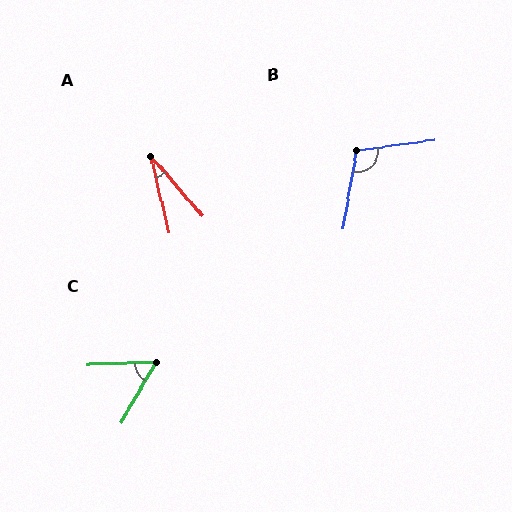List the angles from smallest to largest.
A (27°), C (57°), B (107°).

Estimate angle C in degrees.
Approximately 57 degrees.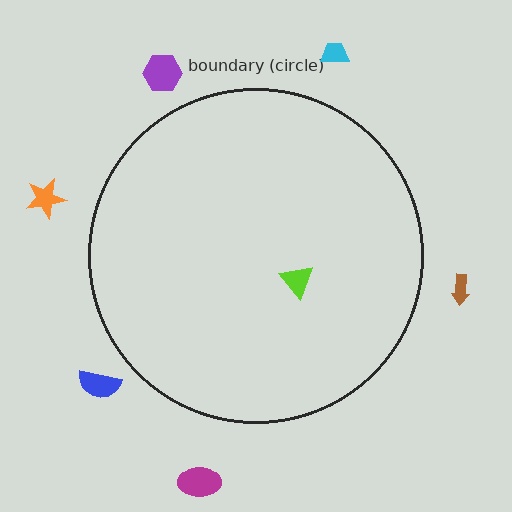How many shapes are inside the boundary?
1 inside, 6 outside.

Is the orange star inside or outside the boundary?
Outside.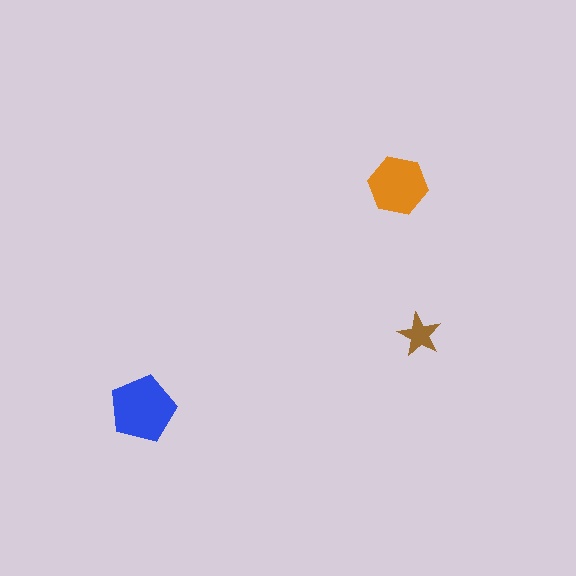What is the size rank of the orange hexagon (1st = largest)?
2nd.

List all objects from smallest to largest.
The brown star, the orange hexagon, the blue pentagon.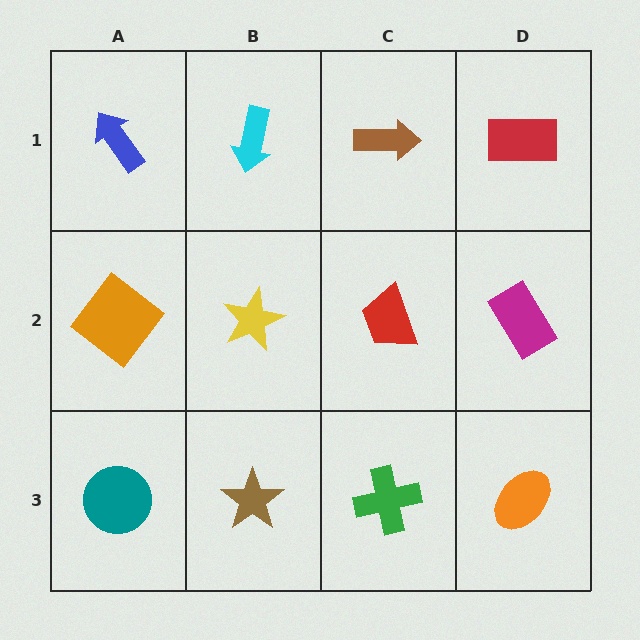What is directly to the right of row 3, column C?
An orange ellipse.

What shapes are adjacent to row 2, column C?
A brown arrow (row 1, column C), a green cross (row 3, column C), a yellow star (row 2, column B), a magenta rectangle (row 2, column D).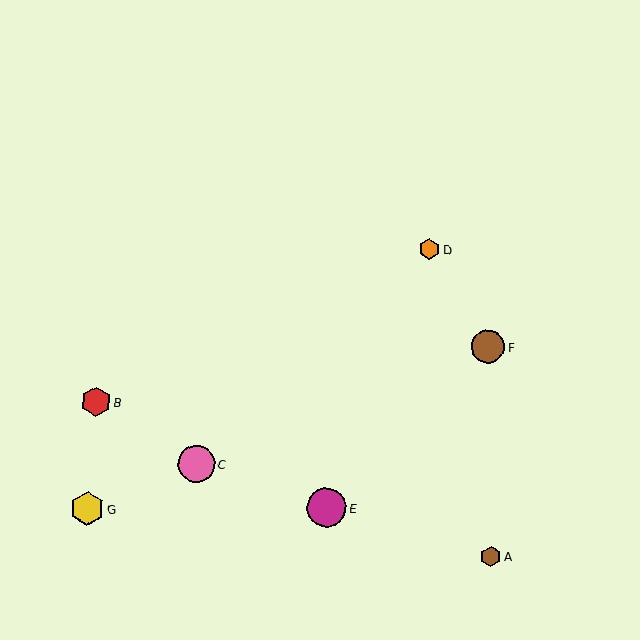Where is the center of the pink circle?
The center of the pink circle is at (196, 464).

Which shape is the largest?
The magenta circle (labeled E) is the largest.